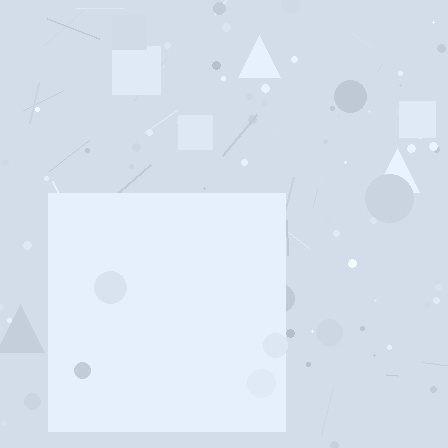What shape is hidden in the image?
A square is hidden in the image.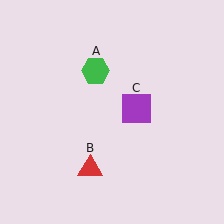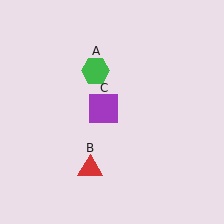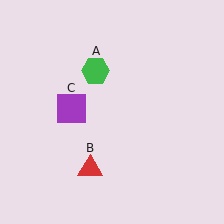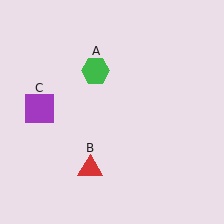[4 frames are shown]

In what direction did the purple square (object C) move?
The purple square (object C) moved left.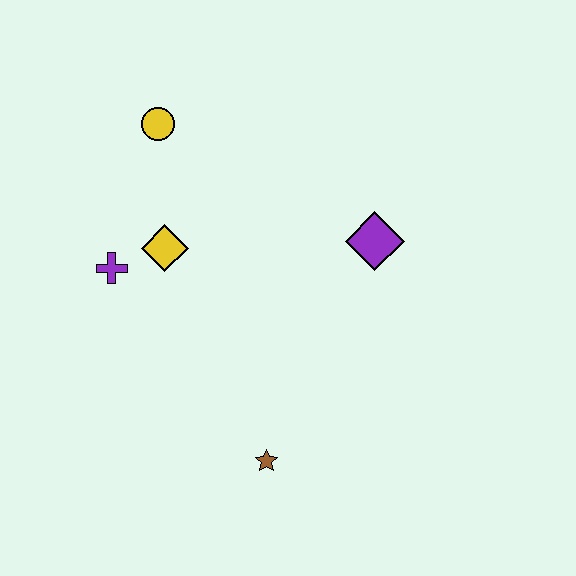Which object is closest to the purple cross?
The yellow diamond is closest to the purple cross.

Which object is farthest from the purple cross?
The purple diamond is farthest from the purple cross.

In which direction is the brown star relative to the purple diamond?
The brown star is below the purple diamond.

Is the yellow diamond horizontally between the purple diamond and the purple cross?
Yes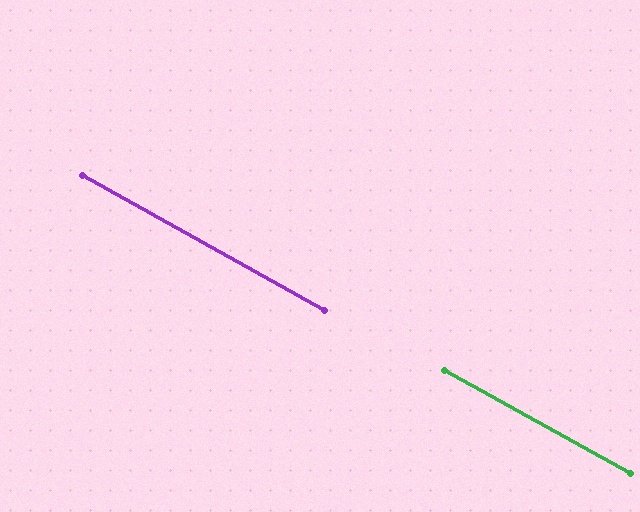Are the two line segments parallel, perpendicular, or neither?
Parallel — their directions differ by only 0.3°.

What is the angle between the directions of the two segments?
Approximately 0 degrees.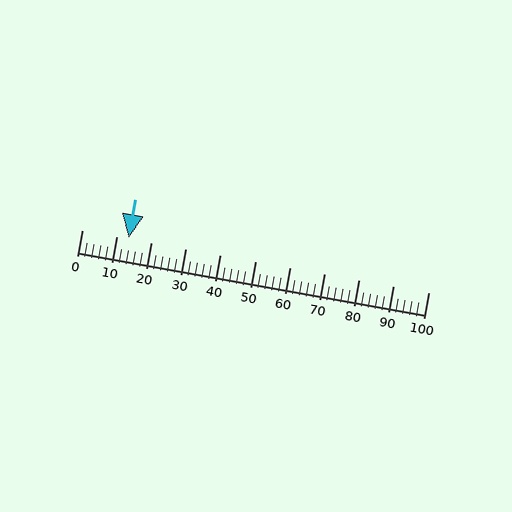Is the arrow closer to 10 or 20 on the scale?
The arrow is closer to 10.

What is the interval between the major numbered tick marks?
The major tick marks are spaced 10 units apart.